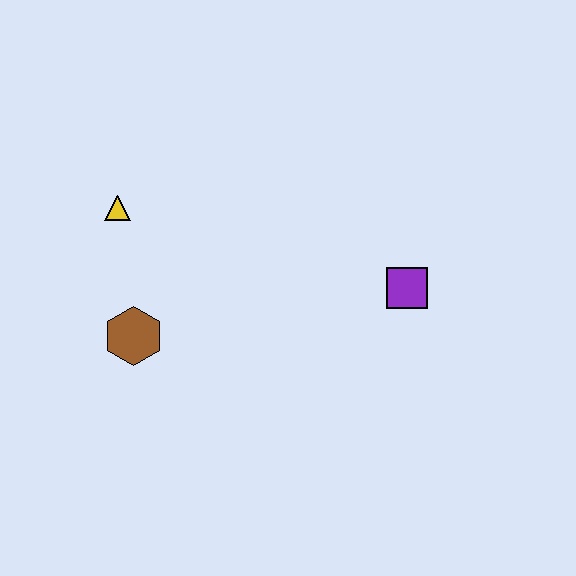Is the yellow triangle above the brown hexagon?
Yes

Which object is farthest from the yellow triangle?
The purple square is farthest from the yellow triangle.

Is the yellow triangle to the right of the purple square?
No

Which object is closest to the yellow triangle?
The brown hexagon is closest to the yellow triangle.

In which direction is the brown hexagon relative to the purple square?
The brown hexagon is to the left of the purple square.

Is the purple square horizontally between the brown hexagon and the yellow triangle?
No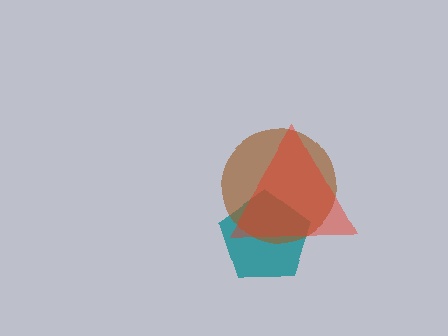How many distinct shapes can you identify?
There are 3 distinct shapes: a teal pentagon, a brown circle, a red triangle.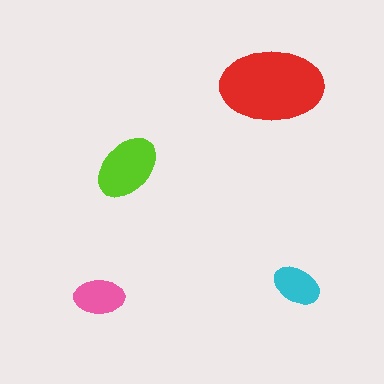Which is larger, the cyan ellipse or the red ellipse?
The red one.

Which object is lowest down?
The pink ellipse is bottommost.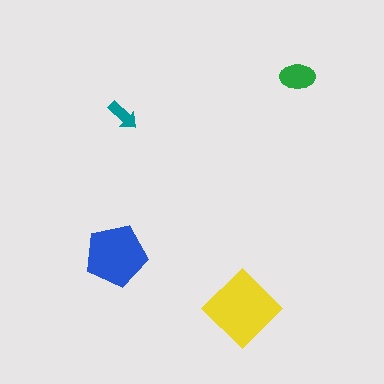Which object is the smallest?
The teal arrow.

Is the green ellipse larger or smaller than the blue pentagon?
Smaller.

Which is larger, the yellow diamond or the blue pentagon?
The yellow diamond.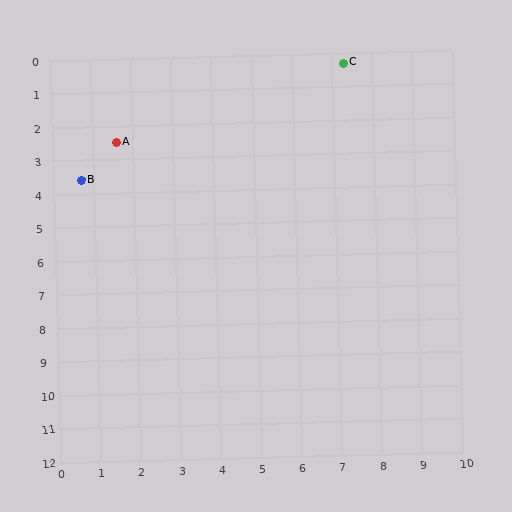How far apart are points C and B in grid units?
Points C and B are about 7.4 grid units apart.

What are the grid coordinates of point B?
Point B is at approximately (0.7, 3.6).